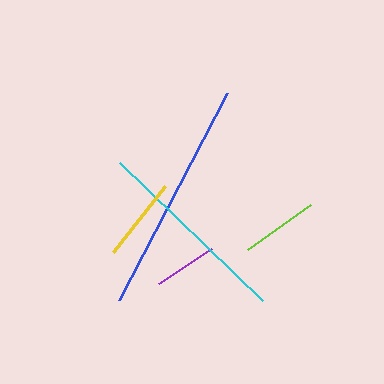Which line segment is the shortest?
The purple line is the shortest at approximately 63 pixels.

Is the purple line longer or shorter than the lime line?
The lime line is longer than the purple line.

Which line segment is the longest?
The blue line is the longest at approximately 234 pixels.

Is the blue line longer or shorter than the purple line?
The blue line is longer than the purple line.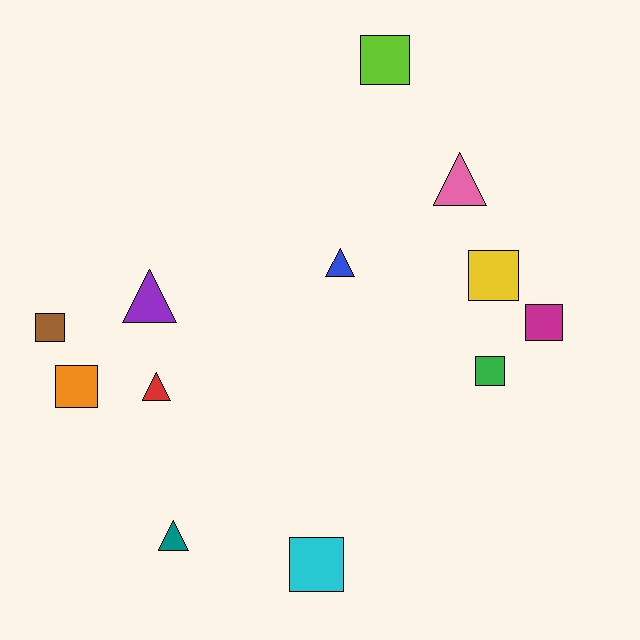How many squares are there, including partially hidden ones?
There are 7 squares.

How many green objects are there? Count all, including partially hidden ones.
There is 1 green object.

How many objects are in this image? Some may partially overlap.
There are 12 objects.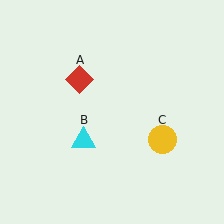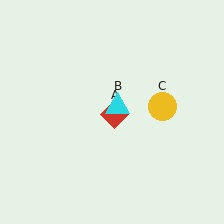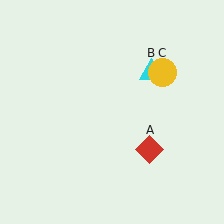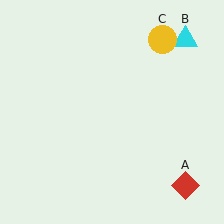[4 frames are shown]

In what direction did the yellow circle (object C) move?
The yellow circle (object C) moved up.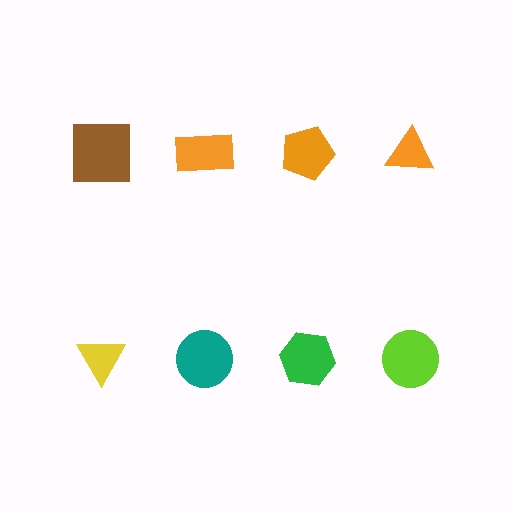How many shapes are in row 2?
4 shapes.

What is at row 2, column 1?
A yellow triangle.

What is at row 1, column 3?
An orange pentagon.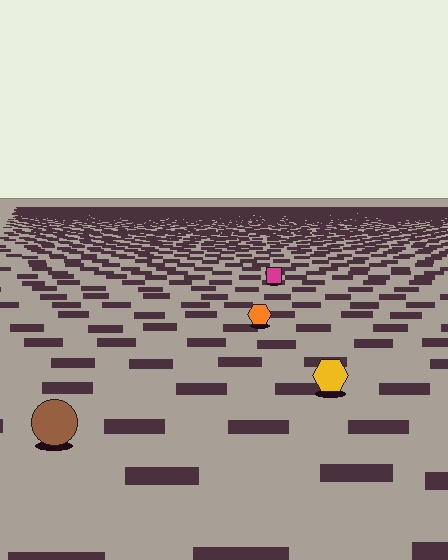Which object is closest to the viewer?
The brown circle is closest. The texture marks near it are larger and more spread out.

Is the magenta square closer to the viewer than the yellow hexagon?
No. The yellow hexagon is closer — you can tell from the texture gradient: the ground texture is coarser near it.